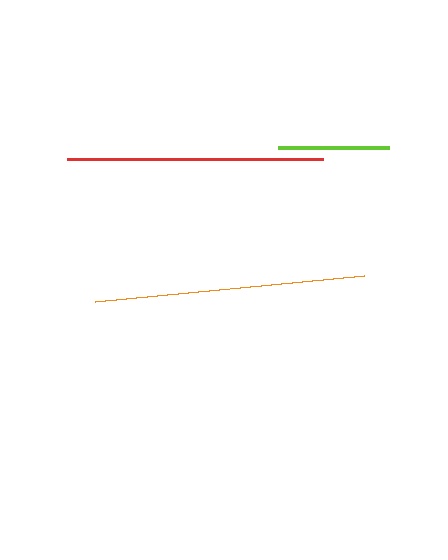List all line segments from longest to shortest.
From longest to shortest: orange, red, lime.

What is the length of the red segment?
The red segment is approximately 257 pixels long.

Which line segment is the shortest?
The lime line is the shortest at approximately 111 pixels.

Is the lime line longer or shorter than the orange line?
The orange line is longer than the lime line.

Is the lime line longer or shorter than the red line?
The red line is longer than the lime line.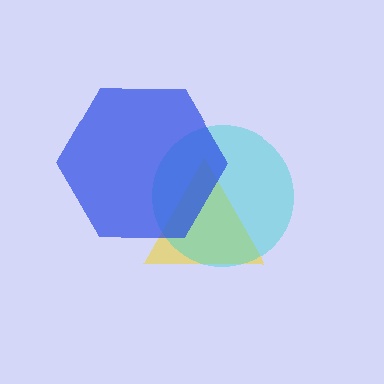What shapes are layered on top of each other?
The layered shapes are: a yellow triangle, a cyan circle, a blue hexagon.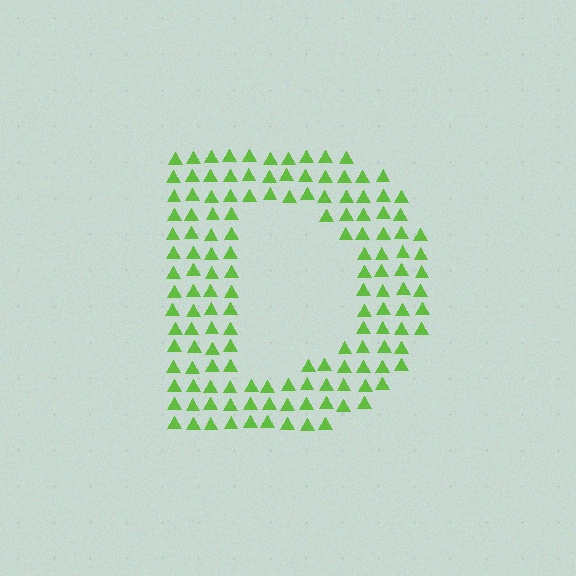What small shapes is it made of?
It is made of small triangles.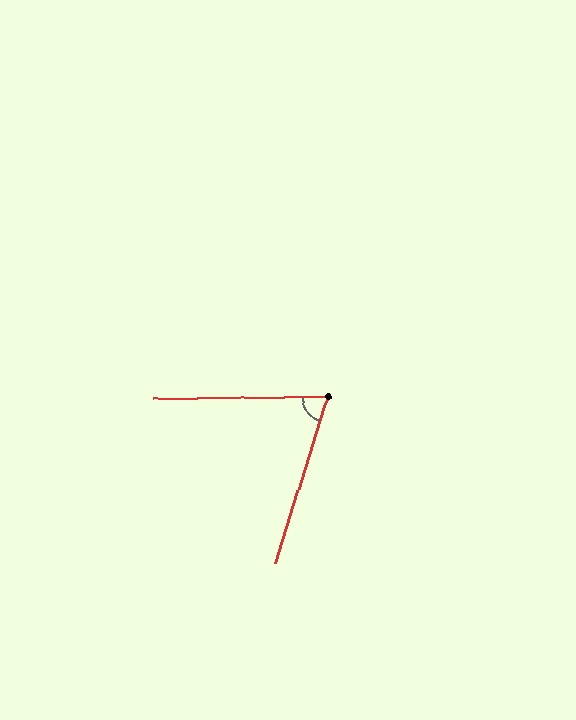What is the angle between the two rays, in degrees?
Approximately 72 degrees.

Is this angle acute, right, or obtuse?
It is acute.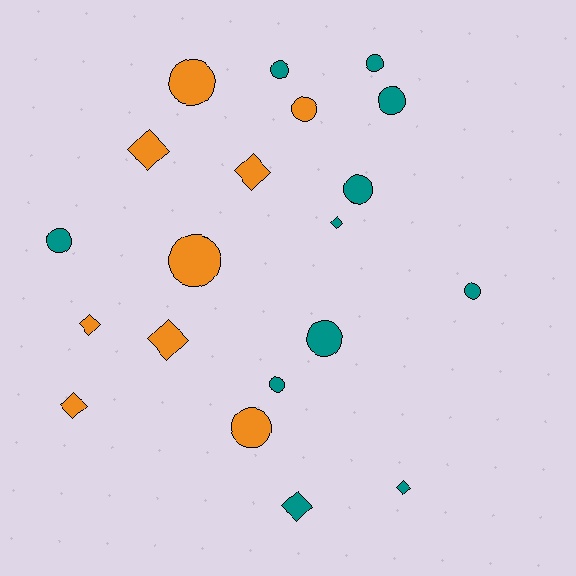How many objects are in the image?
There are 20 objects.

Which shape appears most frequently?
Circle, with 12 objects.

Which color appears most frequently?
Teal, with 11 objects.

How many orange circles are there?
There are 4 orange circles.